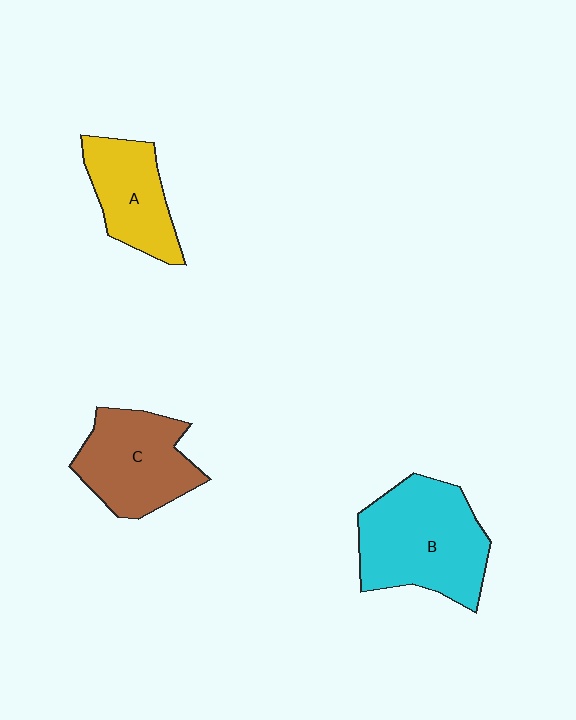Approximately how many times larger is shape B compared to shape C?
Approximately 1.3 times.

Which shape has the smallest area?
Shape A (yellow).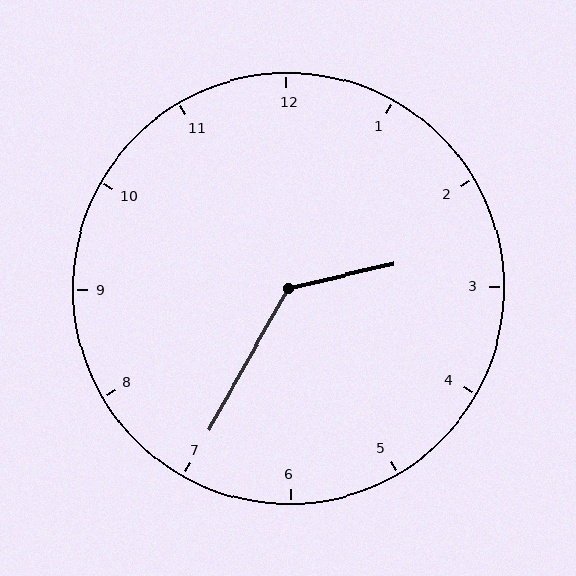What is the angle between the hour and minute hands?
Approximately 132 degrees.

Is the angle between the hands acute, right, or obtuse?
It is obtuse.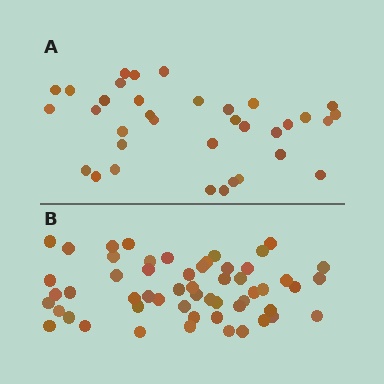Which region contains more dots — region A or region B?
Region B (the bottom region) has more dots.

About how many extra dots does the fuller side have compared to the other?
Region B has approximately 20 more dots than region A.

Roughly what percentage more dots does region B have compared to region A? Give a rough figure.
About 55% more.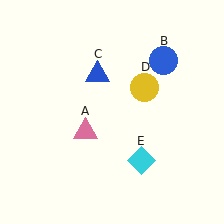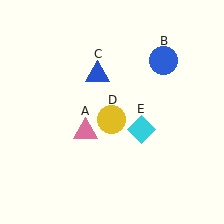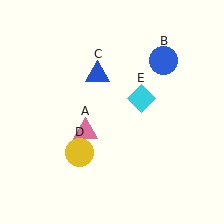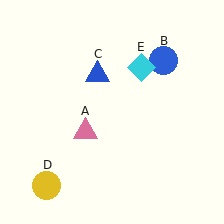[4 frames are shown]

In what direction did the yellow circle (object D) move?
The yellow circle (object D) moved down and to the left.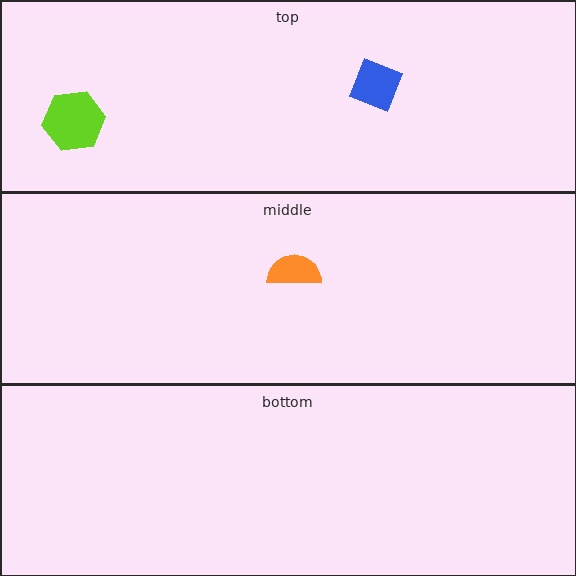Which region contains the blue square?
The top region.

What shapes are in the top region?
The blue square, the lime hexagon.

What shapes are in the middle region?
The orange semicircle.